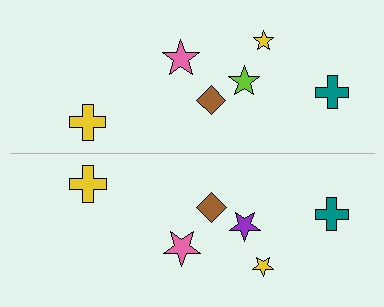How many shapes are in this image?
There are 12 shapes in this image.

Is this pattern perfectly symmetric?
No, the pattern is not perfectly symmetric. The purple star on the bottom side breaks the symmetry — its mirror counterpart is lime.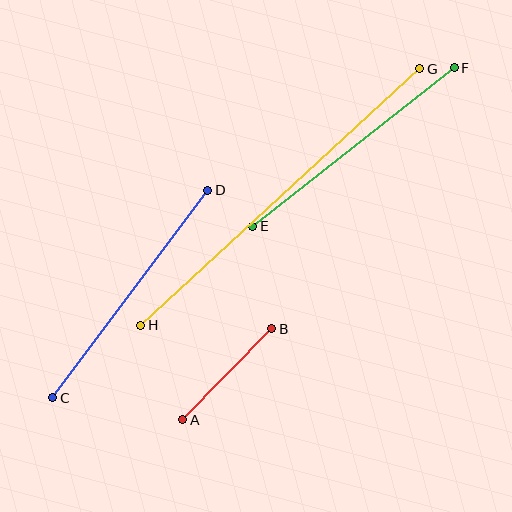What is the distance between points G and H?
The distance is approximately 379 pixels.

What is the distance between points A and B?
The distance is approximately 127 pixels.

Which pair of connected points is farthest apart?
Points G and H are farthest apart.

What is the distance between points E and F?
The distance is approximately 256 pixels.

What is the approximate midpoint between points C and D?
The midpoint is at approximately (130, 294) pixels.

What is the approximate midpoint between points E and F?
The midpoint is at approximately (353, 147) pixels.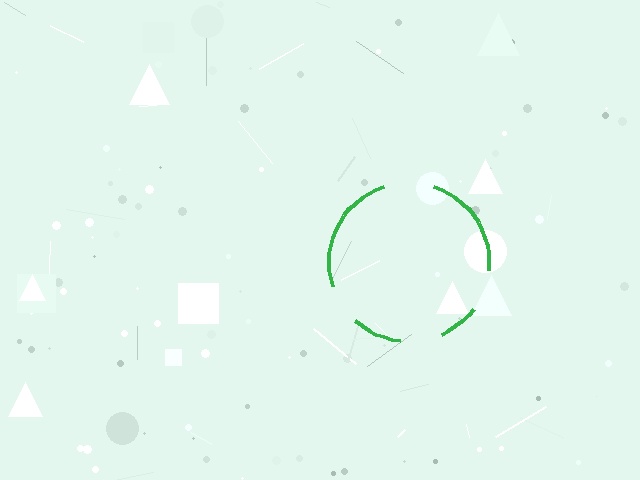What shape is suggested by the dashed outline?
The dashed outline suggests a circle.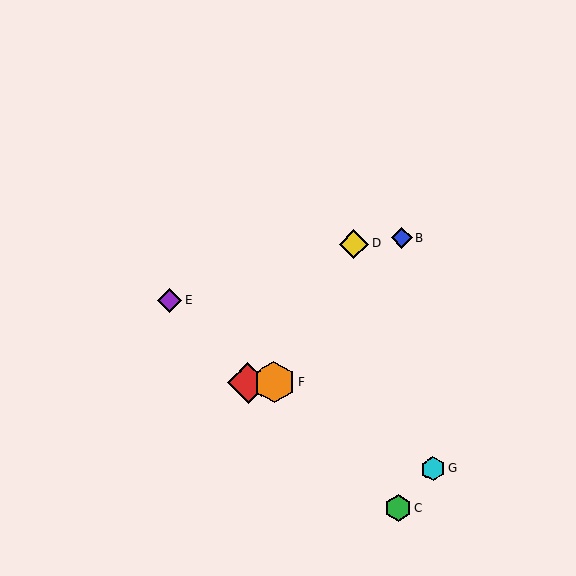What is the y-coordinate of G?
Object G is at y≈469.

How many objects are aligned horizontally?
2 objects (A, F) are aligned horizontally.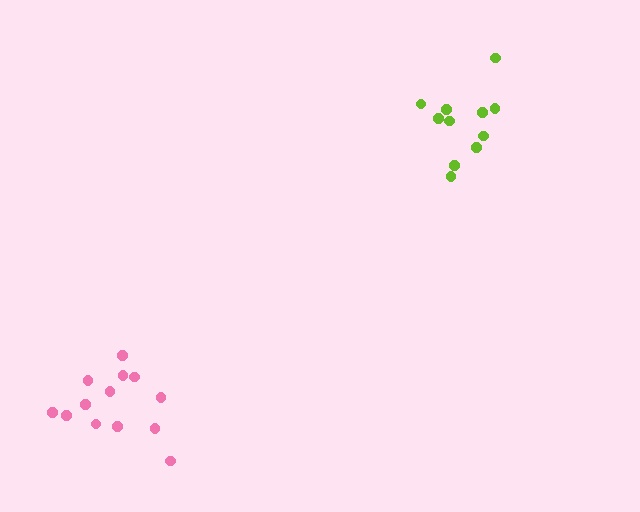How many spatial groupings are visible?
There are 2 spatial groupings.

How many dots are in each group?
Group 1: 11 dots, Group 2: 13 dots (24 total).